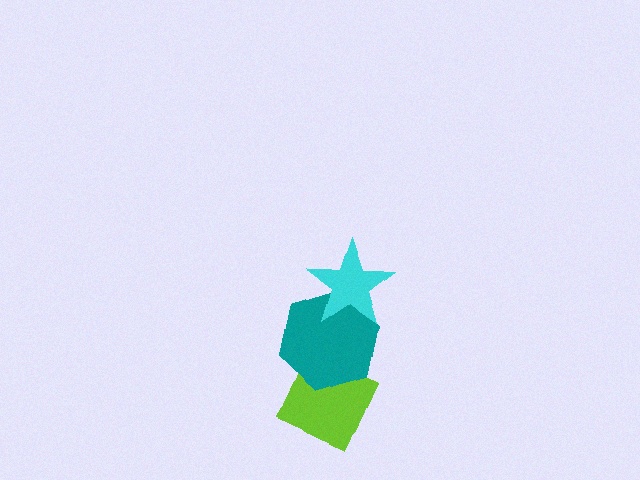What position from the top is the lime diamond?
The lime diamond is 3rd from the top.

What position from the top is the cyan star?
The cyan star is 1st from the top.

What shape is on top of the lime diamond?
The teal hexagon is on top of the lime diamond.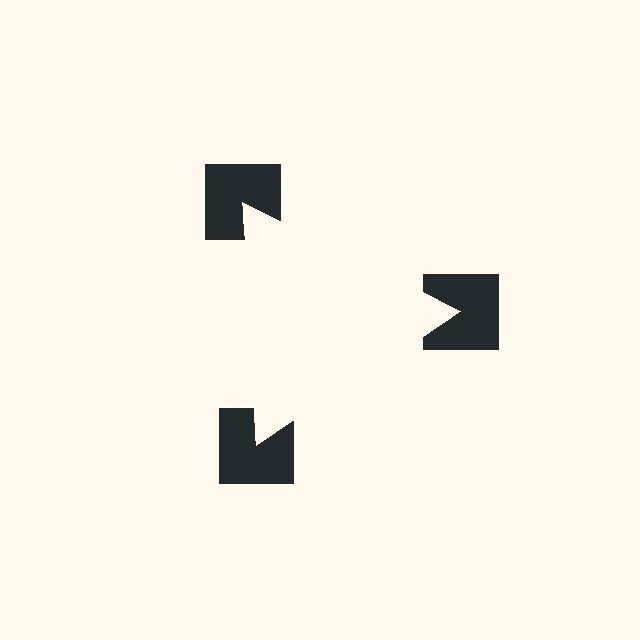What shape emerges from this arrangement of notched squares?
An illusory triangle — its edges are inferred from the aligned wedge cuts in the notched squares, not physically drawn.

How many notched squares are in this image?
There are 3 — one at each vertex of the illusory triangle.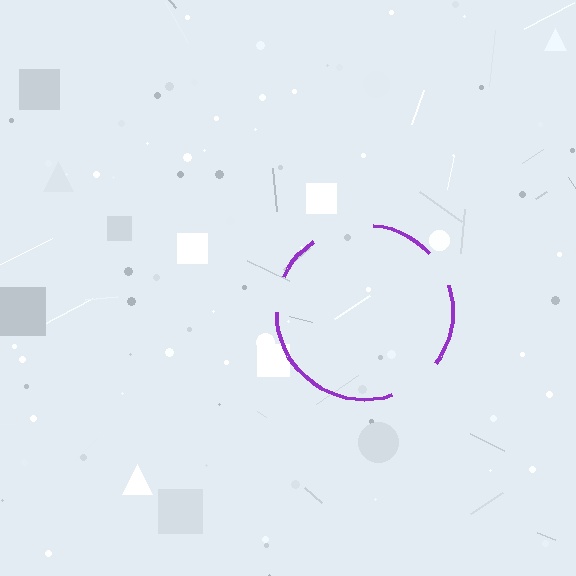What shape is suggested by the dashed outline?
The dashed outline suggests a circle.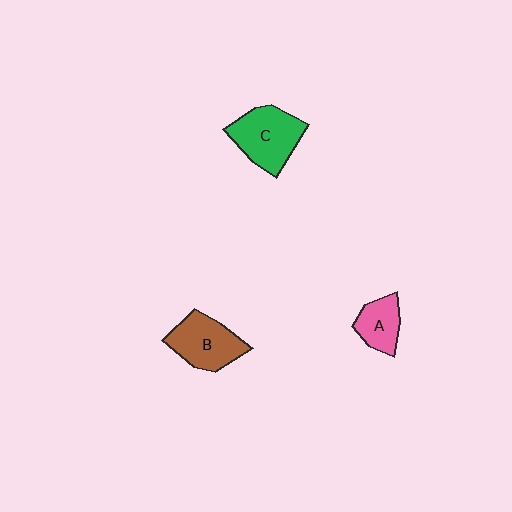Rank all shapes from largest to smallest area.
From largest to smallest: C (green), B (brown), A (pink).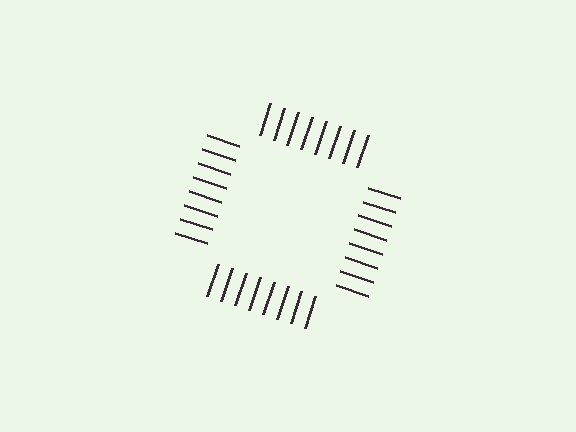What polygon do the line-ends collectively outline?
An illusory square — the line segments terminate on its edges but no continuous stroke is drawn.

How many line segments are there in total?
32 — 8 along each of the 4 edges.